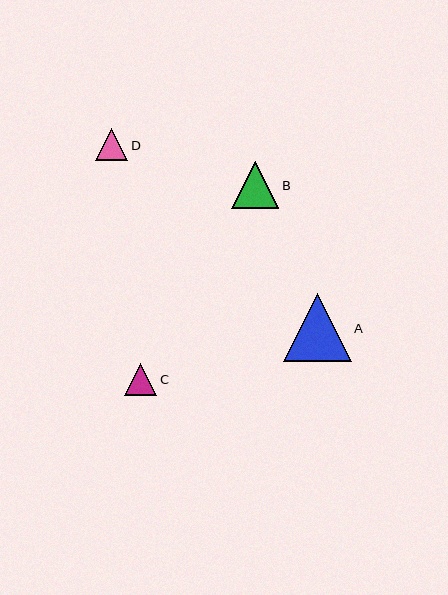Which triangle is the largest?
Triangle A is the largest with a size of approximately 68 pixels.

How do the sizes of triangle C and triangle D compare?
Triangle C and triangle D are approximately the same size.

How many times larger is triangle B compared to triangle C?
Triangle B is approximately 1.4 times the size of triangle C.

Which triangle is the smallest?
Triangle D is the smallest with a size of approximately 32 pixels.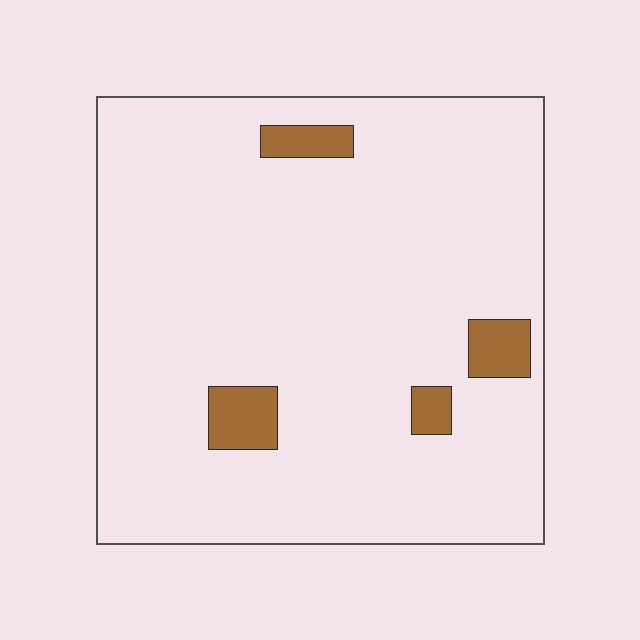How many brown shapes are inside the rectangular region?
4.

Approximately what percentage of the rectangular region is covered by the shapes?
Approximately 5%.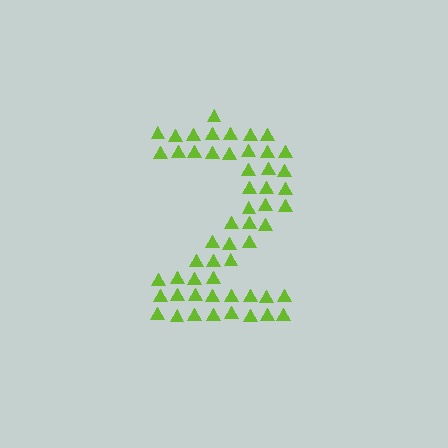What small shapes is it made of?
It is made of small triangles.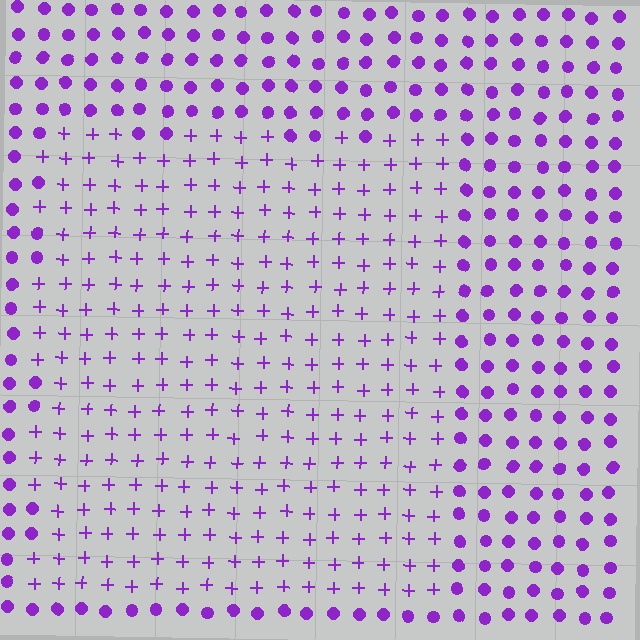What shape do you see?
I see a rectangle.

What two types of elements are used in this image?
The image uses plus signs inside the rectangle region and circles outside it.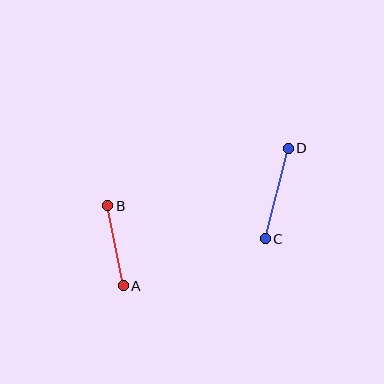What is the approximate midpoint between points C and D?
The midpoint is at approximately (277, 194) pixels.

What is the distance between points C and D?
The distance is approximately 94 pixels.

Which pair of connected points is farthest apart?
Points C and D are farthest apart.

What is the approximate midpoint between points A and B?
The midpoint is at approximately (116, 246) pixels.